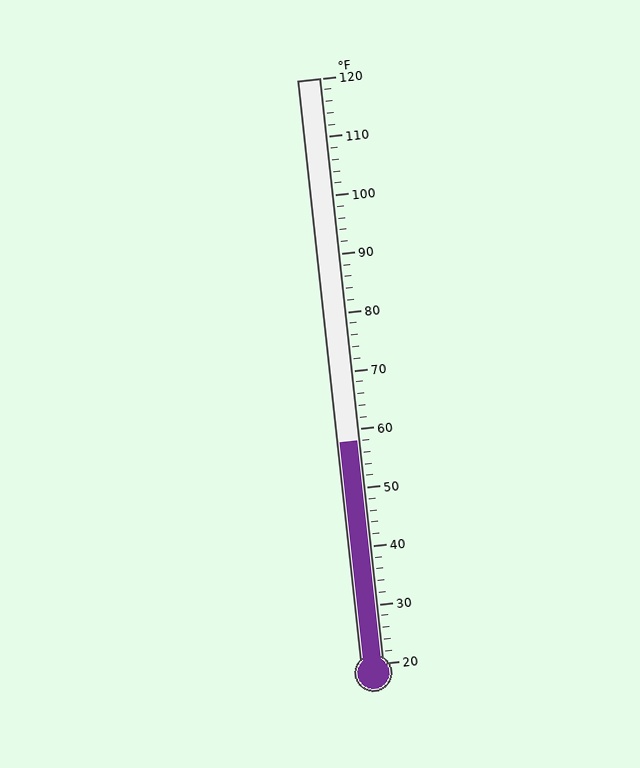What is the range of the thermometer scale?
The thermometer scale ranges from 20°F to 120°F.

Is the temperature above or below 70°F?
The temperature is below 70°F.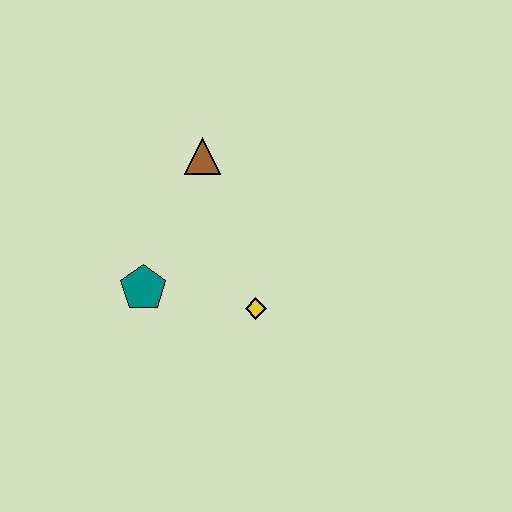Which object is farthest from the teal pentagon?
The brown triangle is farthest from the teal pentagon.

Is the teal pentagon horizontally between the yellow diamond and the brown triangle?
No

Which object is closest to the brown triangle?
The teal pentagon is closest to the brown triangle.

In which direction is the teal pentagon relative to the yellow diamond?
The teal pentagon is to the left of the yellow diamond.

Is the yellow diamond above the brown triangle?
No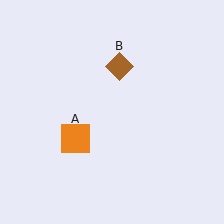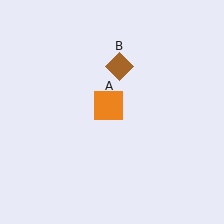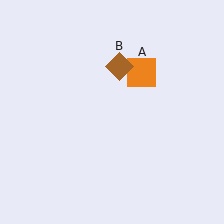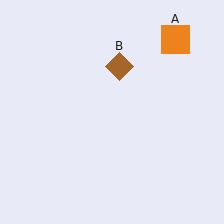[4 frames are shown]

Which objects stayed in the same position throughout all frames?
Brown diamond (object B) remained stationary.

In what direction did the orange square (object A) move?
The orange square (object A) moved up and to the right.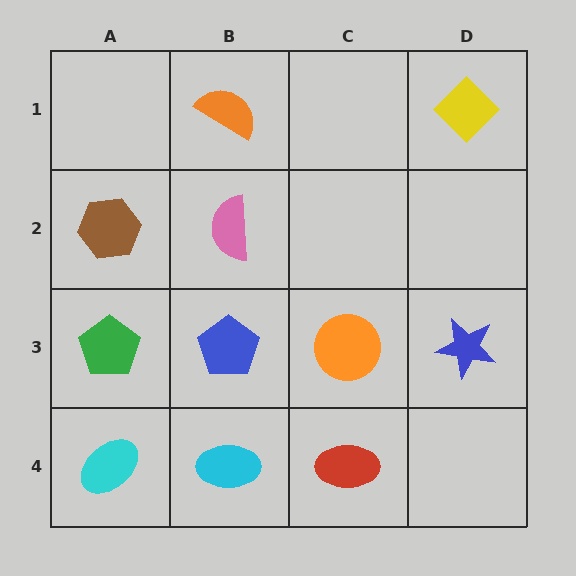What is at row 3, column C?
An orange circle.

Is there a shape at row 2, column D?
No, that cell is empty.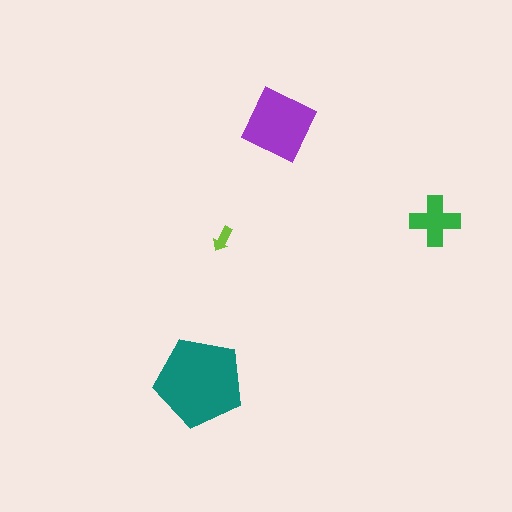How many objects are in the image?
There are 4 objects in the image.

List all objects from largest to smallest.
The teal pentagon, the purple diamond, the green cross, the lime arrow.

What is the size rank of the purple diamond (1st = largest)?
2nd.